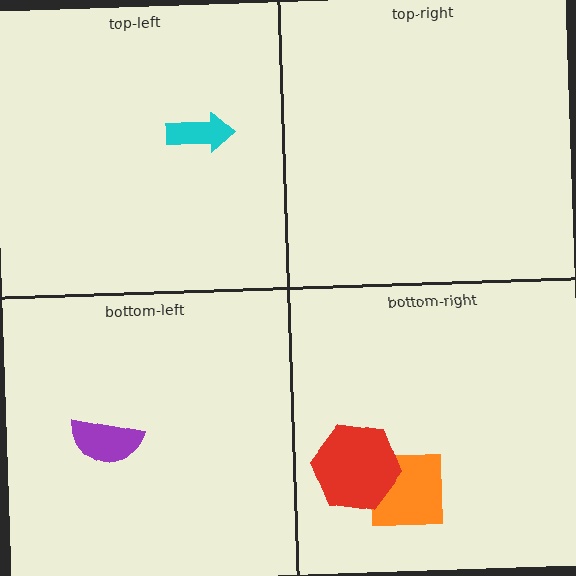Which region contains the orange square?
The bottom-right region.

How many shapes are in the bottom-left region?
1.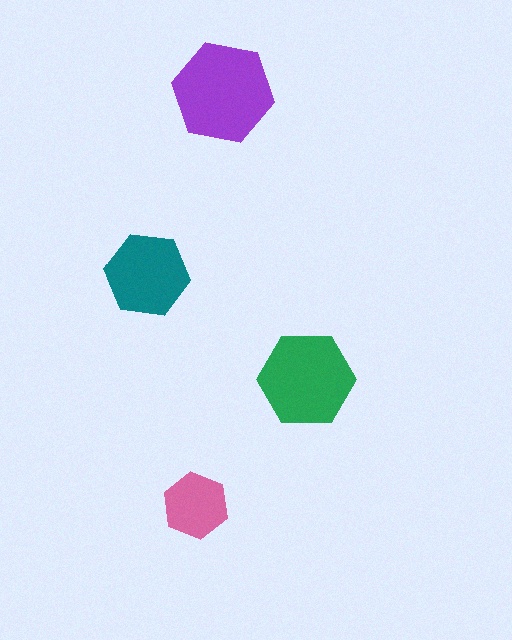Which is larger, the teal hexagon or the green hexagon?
The green one.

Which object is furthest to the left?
The teal hexagon is leftmost.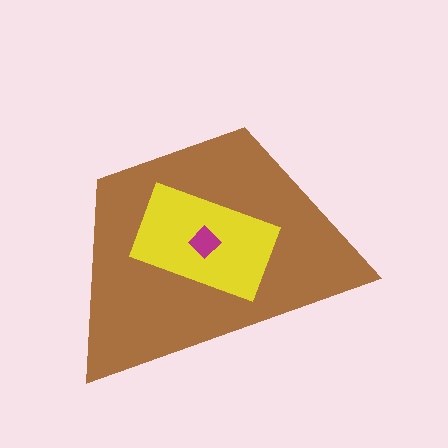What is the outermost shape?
The brown trapezoid.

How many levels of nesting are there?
3.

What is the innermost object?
The magenta diamond.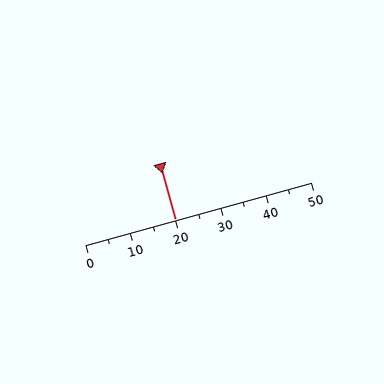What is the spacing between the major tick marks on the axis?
The major ticks are spaced 10 apart.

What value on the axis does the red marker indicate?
The marker indicates approximately 20.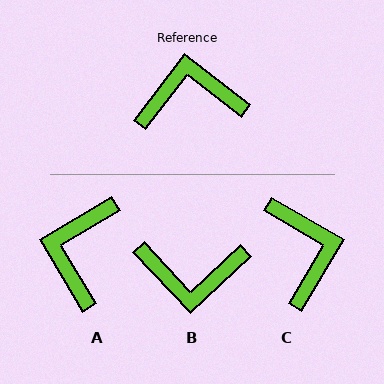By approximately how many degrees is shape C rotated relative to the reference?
Approximately 82 degrees clockwise.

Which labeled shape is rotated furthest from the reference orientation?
B, about 171 degrees away.